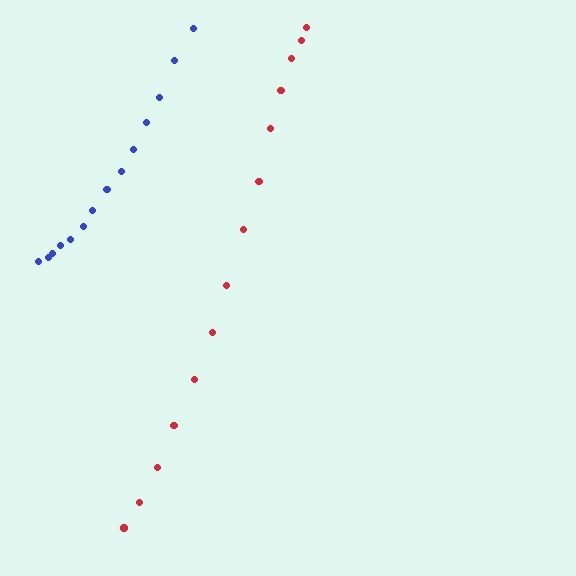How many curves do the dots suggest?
There are 2 distinct paths.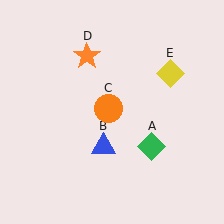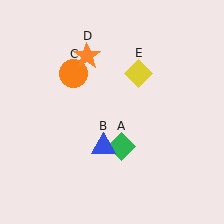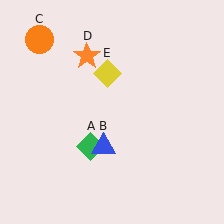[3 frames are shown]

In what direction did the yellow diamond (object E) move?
The yellow diamond (object E) moved left.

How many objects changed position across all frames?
3 objects changed position: green diamond (object A), orange circle (object C), yellow diamond (object E).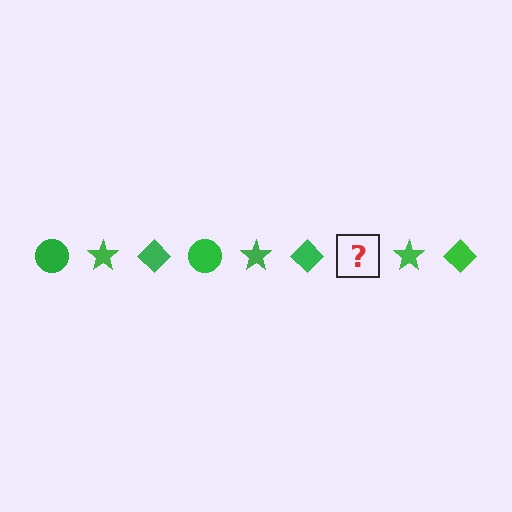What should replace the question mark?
The question mark should be replaced with a green circle.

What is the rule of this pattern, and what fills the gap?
The rule is that the pattern cycles through circle, star, diamond shapes in green. The gap should be filled with a green circle.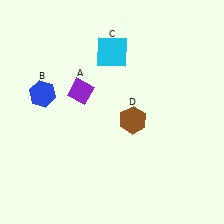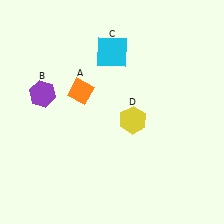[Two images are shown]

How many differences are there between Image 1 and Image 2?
There are 3 differences between the two images.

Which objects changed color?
A changed from purple to orange. B changed from blue to purple. D changed from brown to yellow.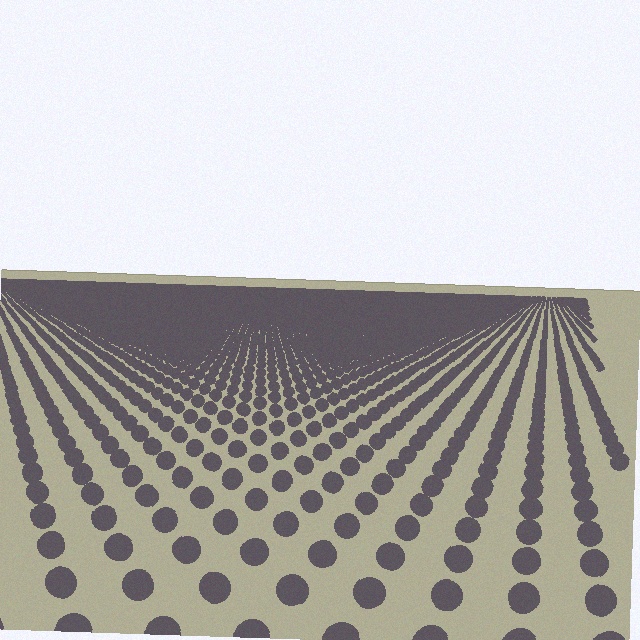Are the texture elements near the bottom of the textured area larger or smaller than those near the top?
Larger. Near the bottom, elements are closer to the viewer and appear at a bigger on-screen size.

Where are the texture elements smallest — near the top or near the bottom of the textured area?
Near the top.